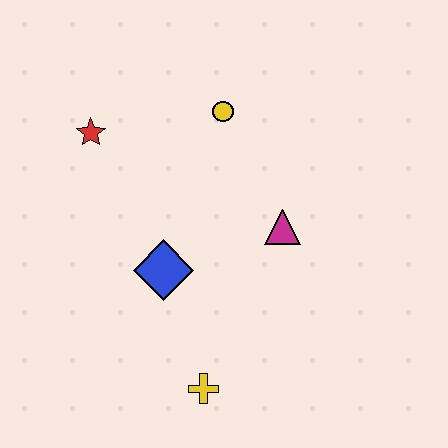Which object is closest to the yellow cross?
The blue diamond is closest to the yellow cross.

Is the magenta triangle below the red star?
Yes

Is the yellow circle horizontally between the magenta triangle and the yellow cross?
Yes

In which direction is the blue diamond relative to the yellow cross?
The blue diamond is above the yellow cross.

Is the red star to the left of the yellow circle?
Yes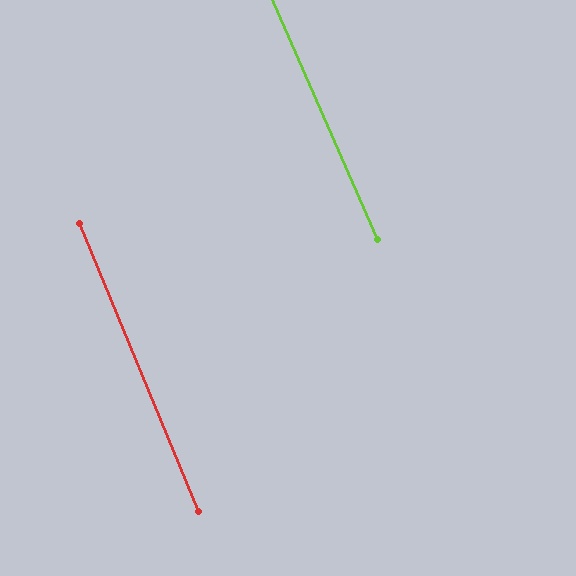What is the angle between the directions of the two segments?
Approximately 1 degree.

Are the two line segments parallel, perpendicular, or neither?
Parallel — their directions differ by only 1.3°.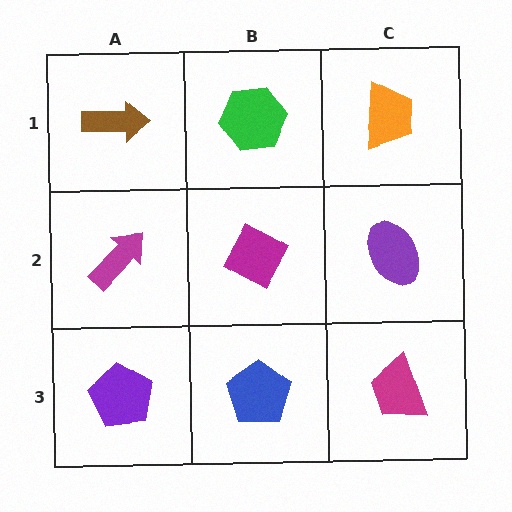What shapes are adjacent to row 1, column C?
A purple ellipse (row 2, column C), a green hexagon (row 1, column B).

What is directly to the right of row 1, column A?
A green hexagon.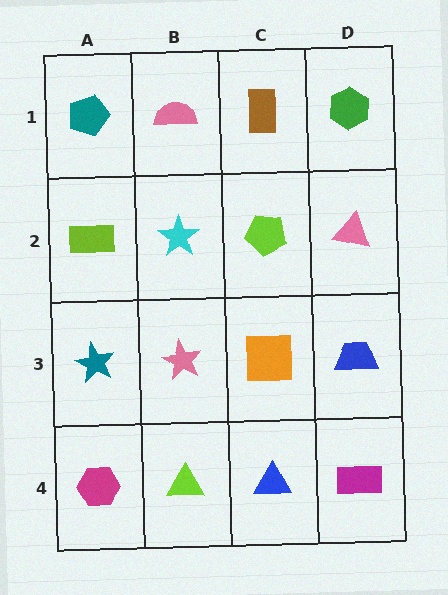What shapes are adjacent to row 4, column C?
An orange square (row 3, column C), a lime triangle (row 4, column B), a magenta rectangle (row 4, column D).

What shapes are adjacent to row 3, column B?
A cyan star (row 2, column B), a lime triangle (row 4, column B), a teal star (row 3, column A), an orange square (row 3, column C).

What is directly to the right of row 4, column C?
A magenta rectangle.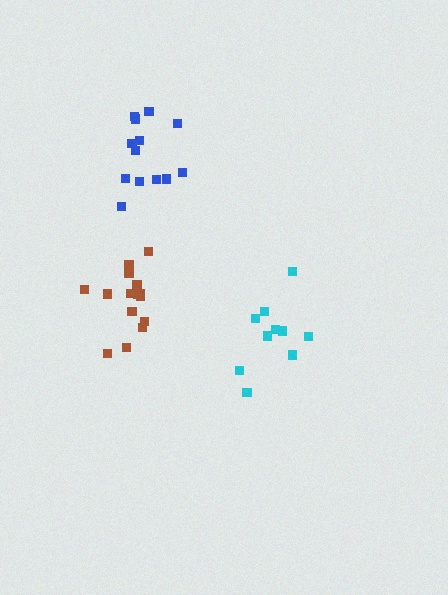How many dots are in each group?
Group 1: 13 dots, Group 2: 10 dots, Group 3: 15 dots (38 total).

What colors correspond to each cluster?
The clusters are colored: blue, cyan, brown.